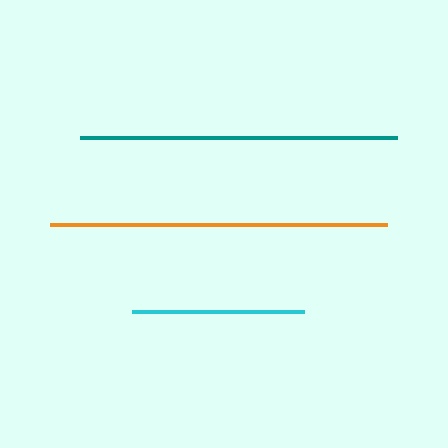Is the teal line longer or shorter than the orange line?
The orange line is longer than the teal line.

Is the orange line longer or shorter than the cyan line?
The orange line is longer than the cyan line.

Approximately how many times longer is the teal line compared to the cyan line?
The teal line is approximately 1.8 times the length of the cyan line.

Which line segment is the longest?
The orange line is the longest at approximately 338 pixels.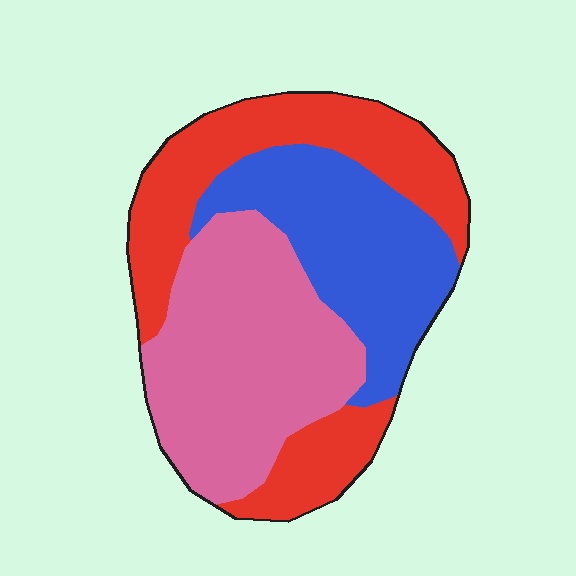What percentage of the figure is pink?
Pink takes up about three eighths (3/8) of the figure.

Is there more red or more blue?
Red.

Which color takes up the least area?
Blue, at roughly 30%.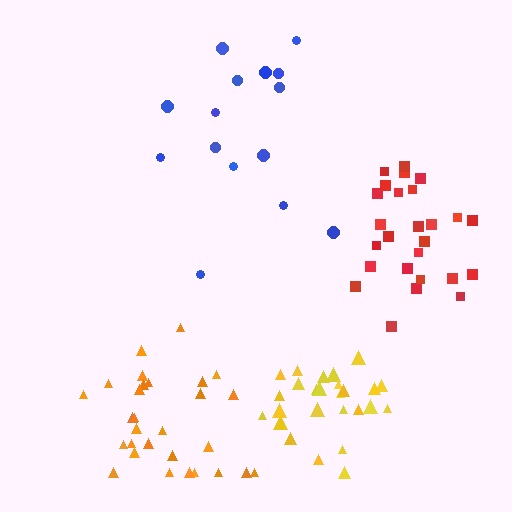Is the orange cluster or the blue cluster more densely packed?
Orange.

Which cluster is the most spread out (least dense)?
Blue.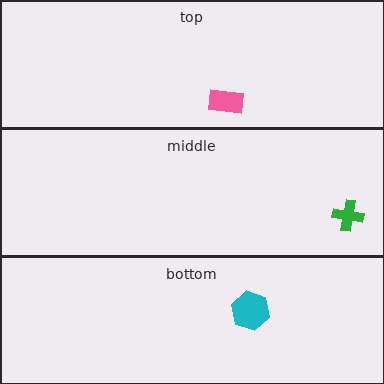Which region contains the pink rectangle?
The top region.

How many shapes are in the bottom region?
1.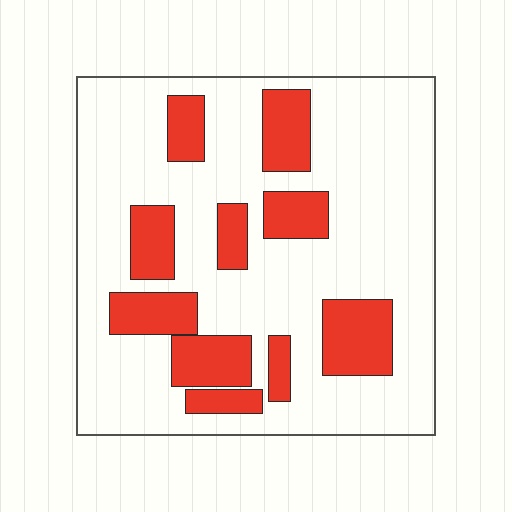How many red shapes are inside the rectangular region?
10.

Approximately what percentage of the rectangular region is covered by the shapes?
Approximately 25%.